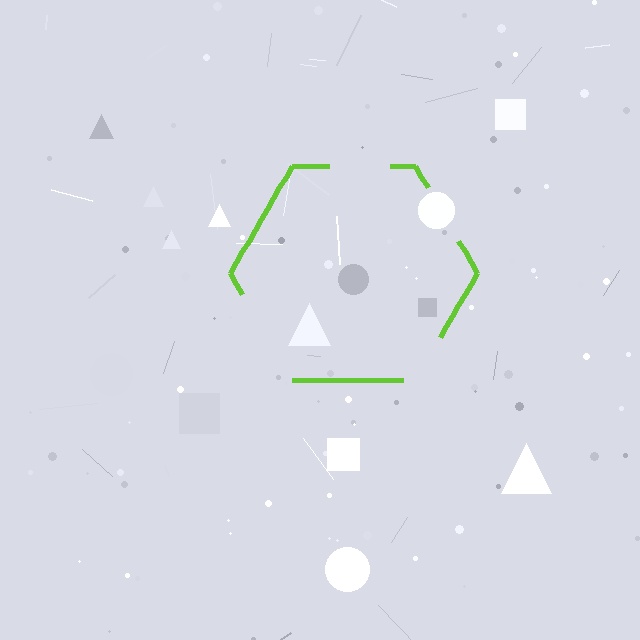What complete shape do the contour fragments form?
The contour fragments form a hexagon.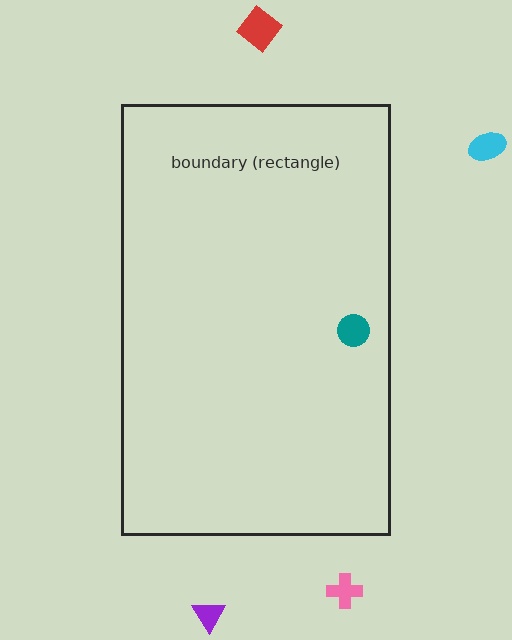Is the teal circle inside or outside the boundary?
Inside.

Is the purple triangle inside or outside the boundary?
Outside.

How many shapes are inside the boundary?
1 inside, 4 outside.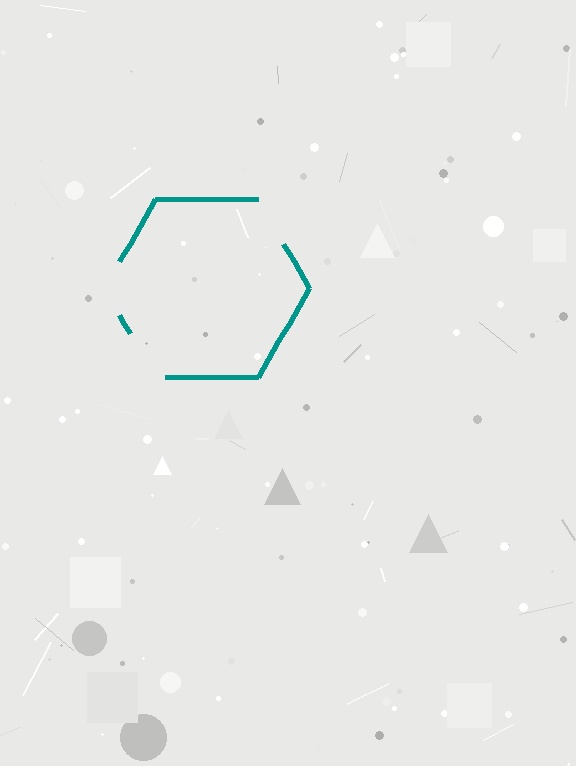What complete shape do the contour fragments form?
The contour fragments form a hexagon.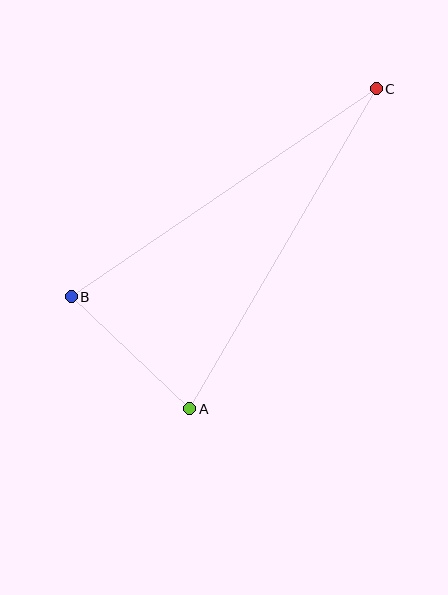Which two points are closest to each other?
Points A and B are closest to each other.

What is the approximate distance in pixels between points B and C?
The distance between B and C is approximately 369 pixels.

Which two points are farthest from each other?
Points A and C are farthest from each other.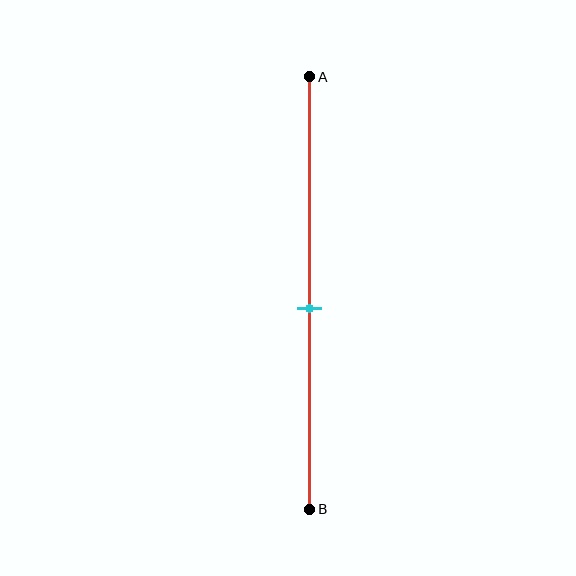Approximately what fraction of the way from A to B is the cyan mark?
The cyan mark is approximately 55% of the way from A to B.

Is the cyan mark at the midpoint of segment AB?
No, the mark is at about 55% from A, not at the 50% midpoint.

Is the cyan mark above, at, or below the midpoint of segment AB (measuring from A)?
The cyan mark is below the midpoint of segment AB.